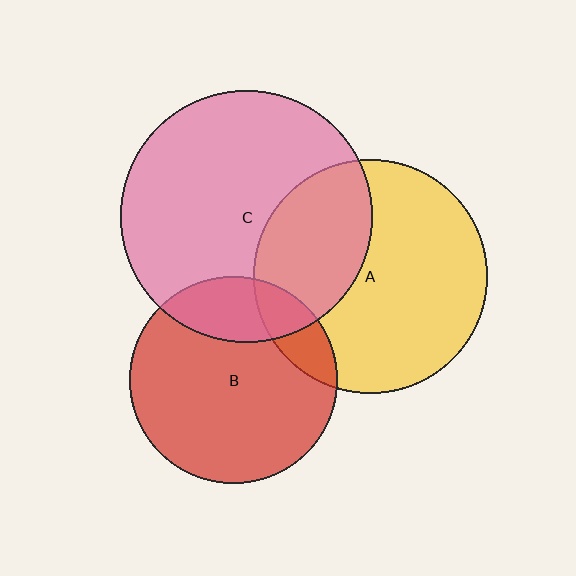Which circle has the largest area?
Circle C (pink).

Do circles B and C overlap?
Yes.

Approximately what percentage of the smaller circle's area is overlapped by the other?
Approximately 20%.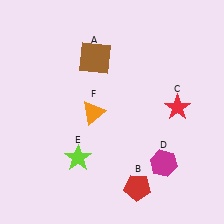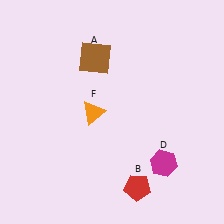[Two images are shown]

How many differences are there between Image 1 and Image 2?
There are 2 differences between the two images.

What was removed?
The red star (C), the lime star (E) were removed in Image 2.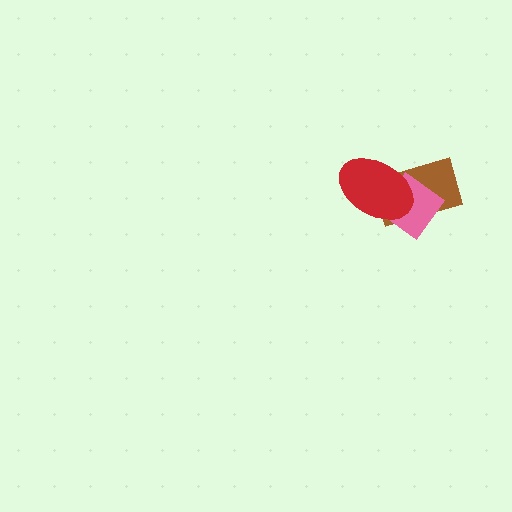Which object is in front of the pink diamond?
The red ellipse is in front of the pink diamond.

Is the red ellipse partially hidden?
No, no other shape covers it.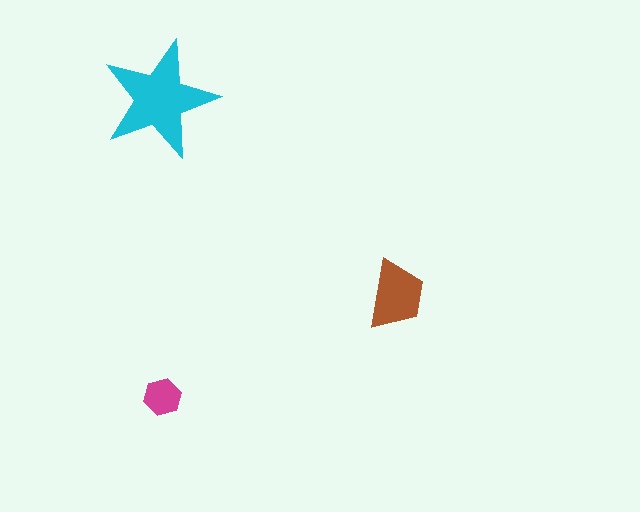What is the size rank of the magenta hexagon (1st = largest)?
3rd.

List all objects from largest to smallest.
The cyan star, the brown trapezoid, the magenta hexagon.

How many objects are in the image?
There are 3 objects in the image.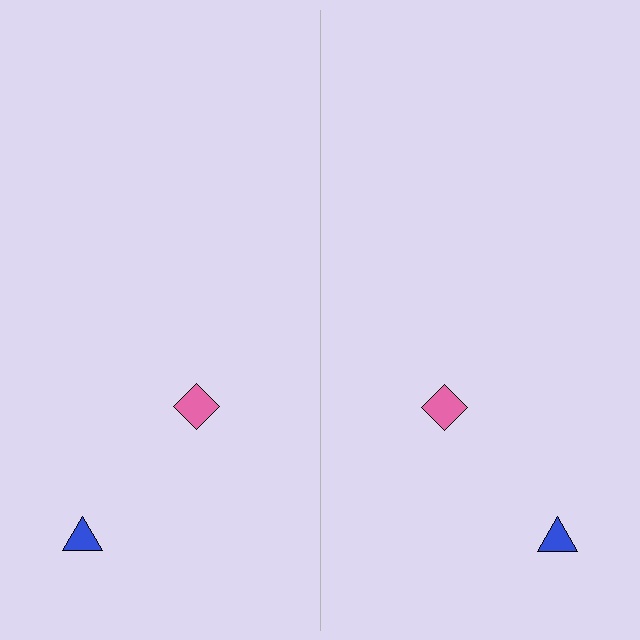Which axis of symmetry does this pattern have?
The pattern has a vertical axis of symmetry running through the center of the image.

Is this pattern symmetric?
Yes, this pattern has bilateral (reflection) symmetry.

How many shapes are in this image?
There are 4 shapes in this image.